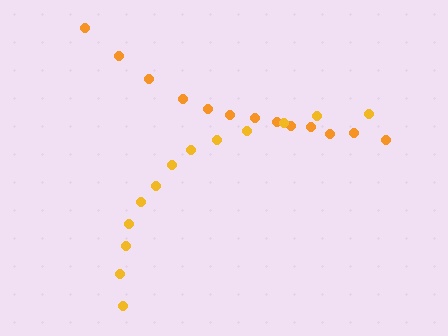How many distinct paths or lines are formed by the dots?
There are 2 distinct paths.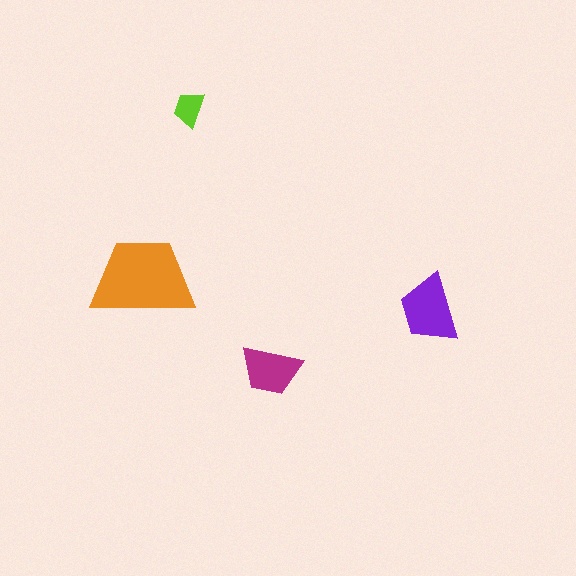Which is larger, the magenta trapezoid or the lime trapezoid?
The magenta one.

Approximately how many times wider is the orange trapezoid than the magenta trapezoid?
About 1.5 times wider.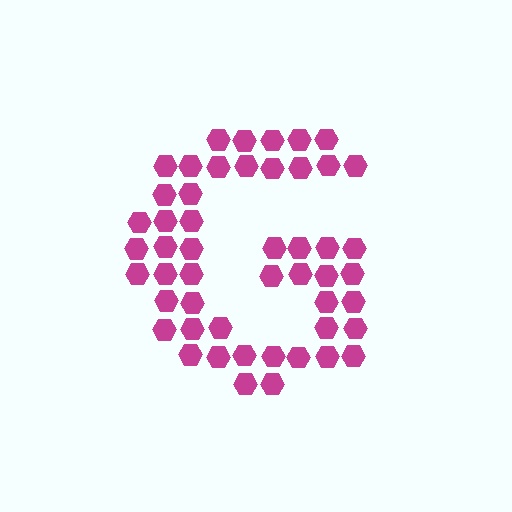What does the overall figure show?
The overall figure shows the letter G.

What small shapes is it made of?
It is made of small hexagons.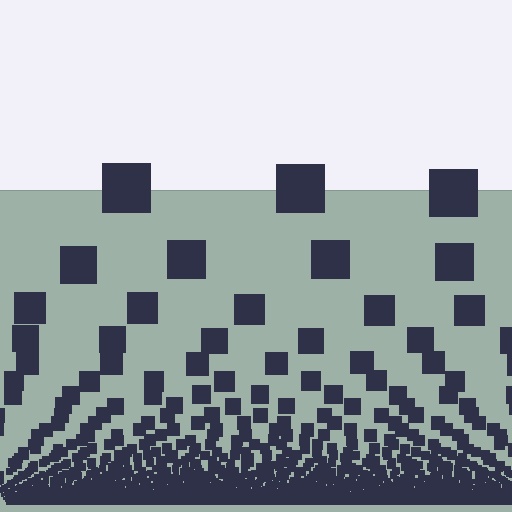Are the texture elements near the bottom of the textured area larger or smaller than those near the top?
Smaller. The gradient is inverted — elements near the bottom are smaller and denser.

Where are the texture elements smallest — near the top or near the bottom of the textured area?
Near the bottom.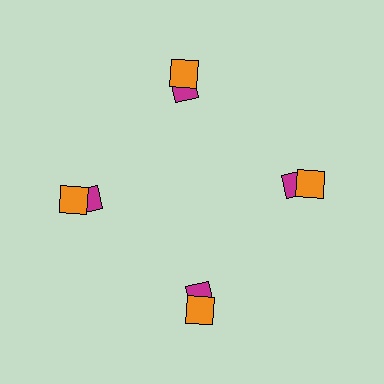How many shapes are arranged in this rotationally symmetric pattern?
There are 8 shapes, arranged in 4 groups of 2.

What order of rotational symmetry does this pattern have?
This pattern has 4-fold rotational symmetry.